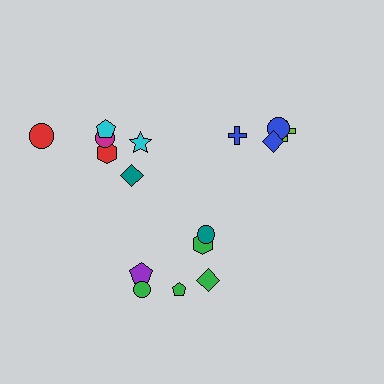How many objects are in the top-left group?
There are 6 objects.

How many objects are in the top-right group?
There are 4 objects.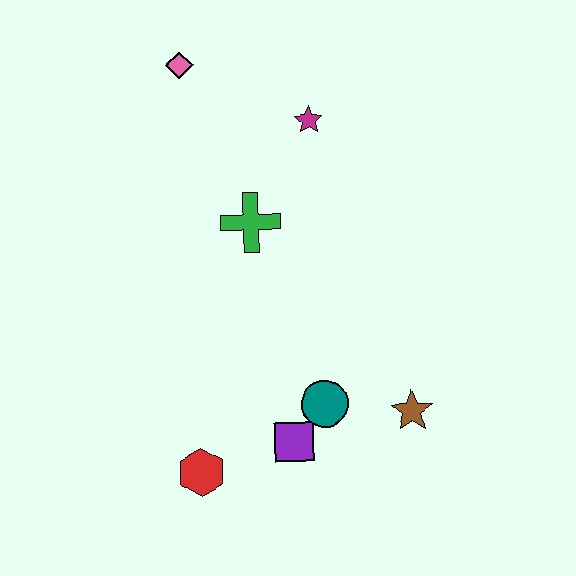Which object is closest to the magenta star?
The green cross is closest to the magenta star.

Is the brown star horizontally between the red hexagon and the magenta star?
No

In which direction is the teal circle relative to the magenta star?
The teal circle is below the magenta star.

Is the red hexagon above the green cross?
No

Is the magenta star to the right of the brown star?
No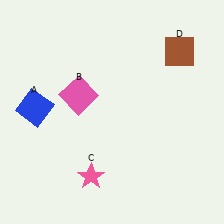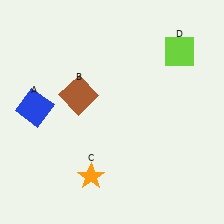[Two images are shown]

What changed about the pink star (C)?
In Image 1, C is pink. In Image 2, it changed to orange.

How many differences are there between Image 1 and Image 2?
There are 3 differences between the two images.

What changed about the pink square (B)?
In Image 1, B is pink. In Image 2, it changed to brown.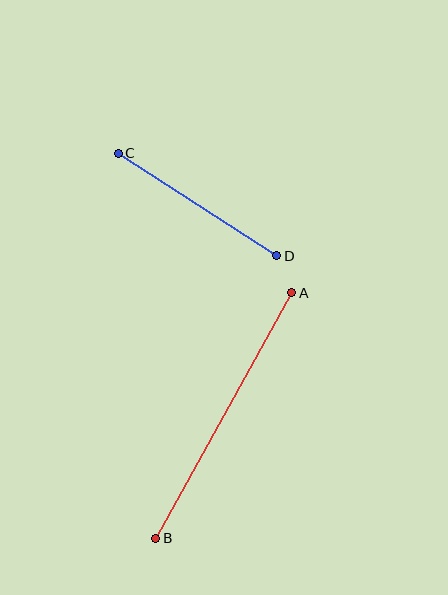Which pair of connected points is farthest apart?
Points A and B are farthest apart.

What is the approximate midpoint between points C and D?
The midpoint is at approximately (198, 204) pixels.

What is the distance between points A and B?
The distance is approximately 281 pixels.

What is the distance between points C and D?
The distance is approximately 189 pixels.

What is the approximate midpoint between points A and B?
The midpoint is at approximately (224, 416) pixels.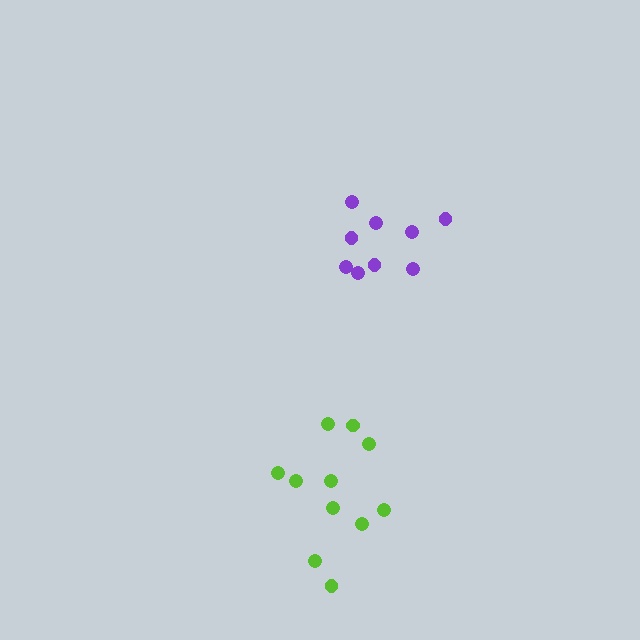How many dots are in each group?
Group 1: 9 dots, Group 2: 11 dots (20 total).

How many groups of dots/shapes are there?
There are 2 groups.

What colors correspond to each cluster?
The clusters are colored: purple, lime.